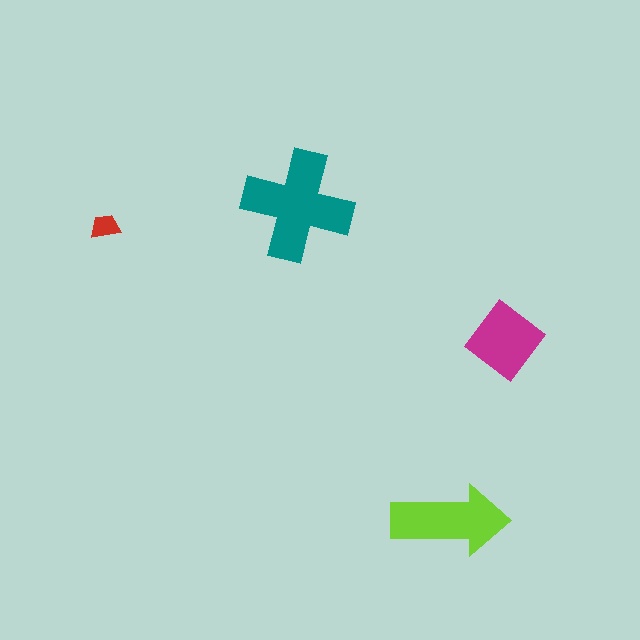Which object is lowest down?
The lime arrow is bottommost.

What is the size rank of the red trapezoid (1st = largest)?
4th.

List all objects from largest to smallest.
The teal cross, the lime arrow, the magenta diamond, the red trapezoid.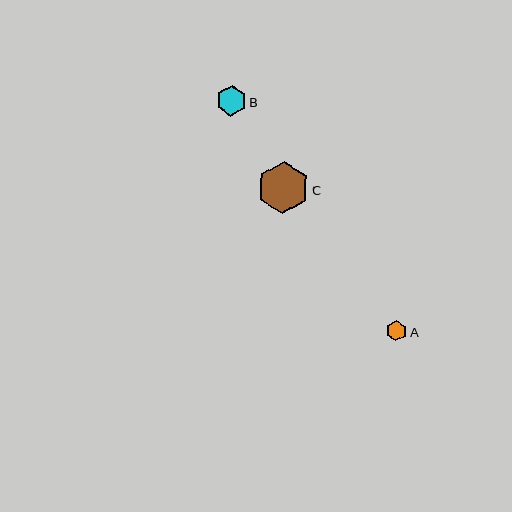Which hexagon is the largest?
Hexagon C is the largest with a size of approximately 52 pixels.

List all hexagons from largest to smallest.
From largest to smallest: C, B, A.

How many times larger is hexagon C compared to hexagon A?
Hexagon C is approximately 2.6 times the size of hexagon A.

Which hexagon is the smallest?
Hexagon A is the smallest with a size of approximately 20 pixels.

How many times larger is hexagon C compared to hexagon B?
Hexagon C is approximately 1.7 times the size of hexagon B.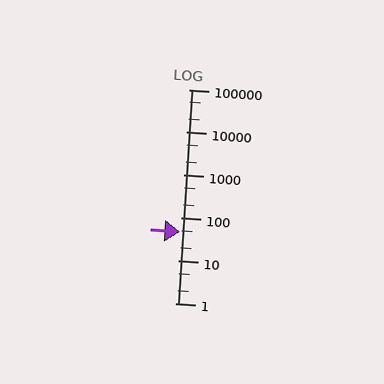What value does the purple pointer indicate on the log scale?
The pointer indicates approximately 48.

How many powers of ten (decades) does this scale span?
The scale spans 5 decades, from 1 to 100000.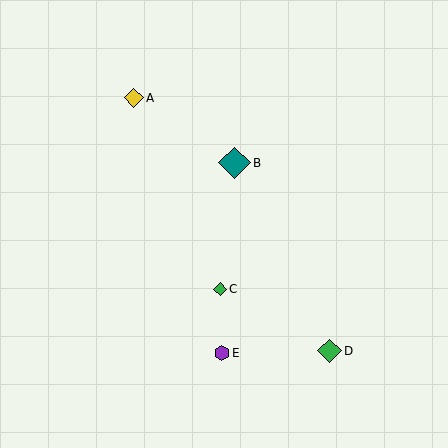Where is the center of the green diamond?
The center of the green diamond is at (220, 289).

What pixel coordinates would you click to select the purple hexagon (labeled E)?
Click at (222, 353) to select the purple hexagon E.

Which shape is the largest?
The teal diamond (labeled B) is the largest.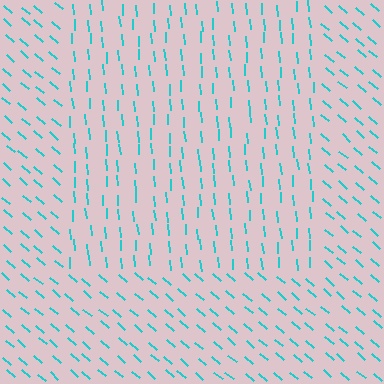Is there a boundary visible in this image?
Yes, there is a texture boundary formed by a change in line orientation.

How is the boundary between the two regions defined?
The boundary is defined purely by a change in line orientation (approximately 45 degrees difference). All lines are the same color and thickness.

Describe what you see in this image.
The image is filled with small cyan line segments. A rectangle region in the image has lines oriented differently from the surrounding lines, creating a visible texture boundary.